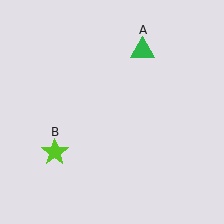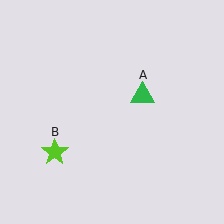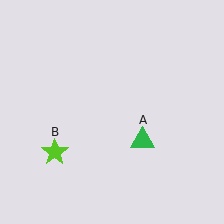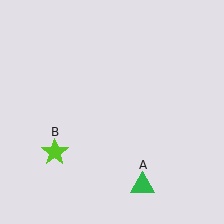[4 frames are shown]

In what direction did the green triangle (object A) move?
The green triangle (object A) moved down.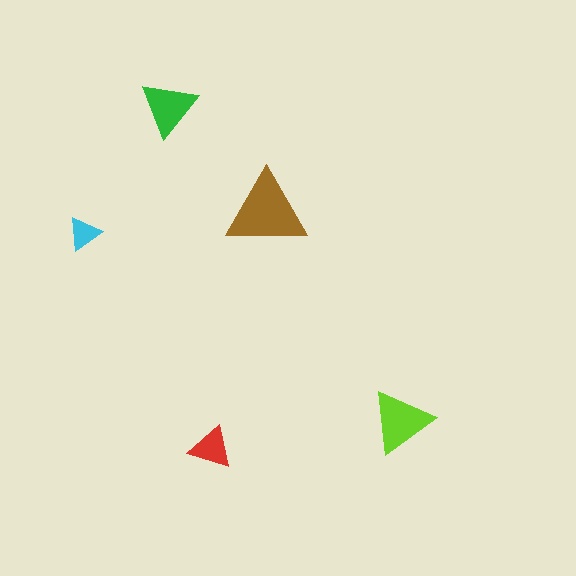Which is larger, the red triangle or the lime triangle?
The lime one.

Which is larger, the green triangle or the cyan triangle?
The green one.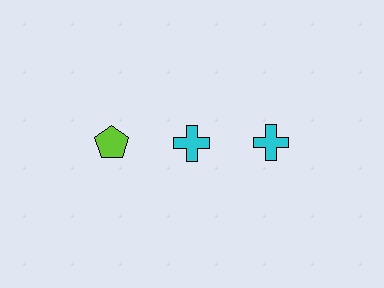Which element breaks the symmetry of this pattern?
The lime pentagon in the top row, leftmost column breaks the symmetry. All other shapes are cyan crosses.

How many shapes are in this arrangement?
There are 3 shapes arranged in a grid pattern.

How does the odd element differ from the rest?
It differs in both color (lime instead of cyan) and shape (pentagon instead of cross).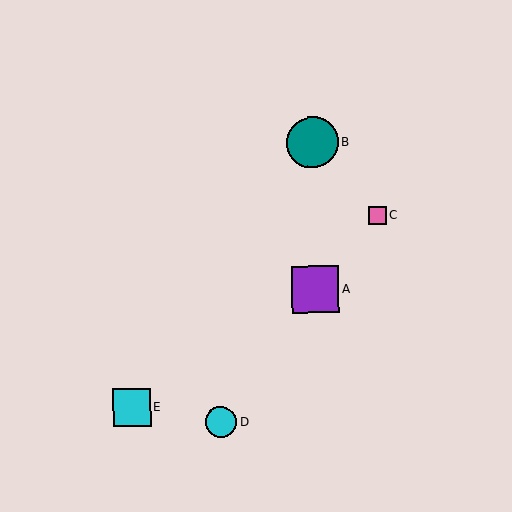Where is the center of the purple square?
The center of the purple square is at (316, 289).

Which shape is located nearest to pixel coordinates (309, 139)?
The teal circle (labeled B) at (312, 142) is nearest to that location.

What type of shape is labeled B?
Shape B is a teal circle.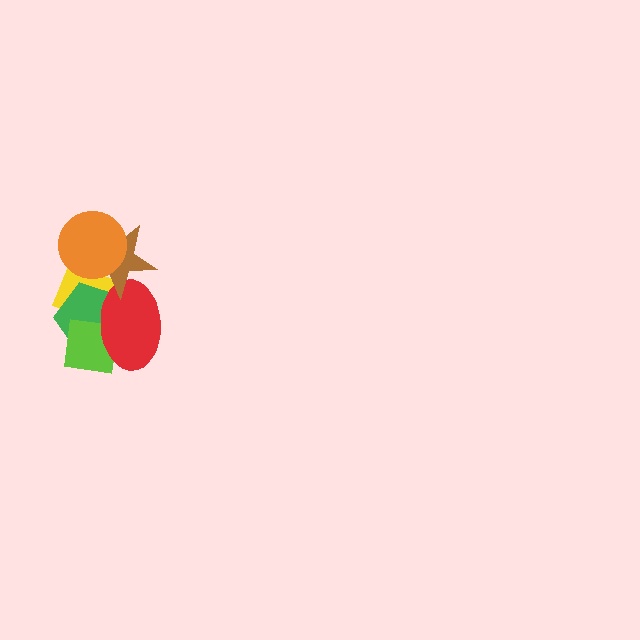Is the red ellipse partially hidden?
Yes, it is partially covered by another shape.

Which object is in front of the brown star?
The orange circle is in front of the brown star.